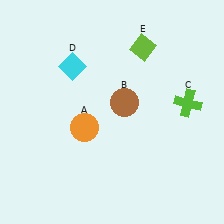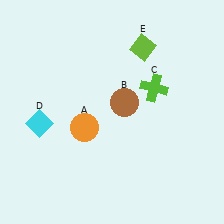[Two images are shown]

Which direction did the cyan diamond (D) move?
The cyan diamond (D) moved down.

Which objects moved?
The objects that moved are: the lime cross (C), the cyan diamond (D).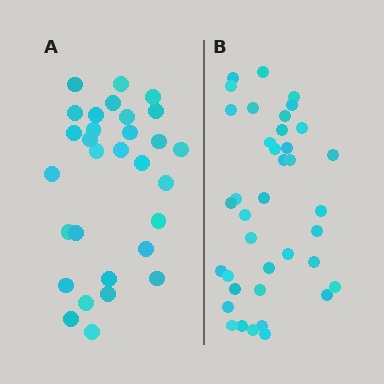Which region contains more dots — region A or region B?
Region B (the right region) has more dots.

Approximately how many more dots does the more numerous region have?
Region B has roughly 8 or so more dots than region A.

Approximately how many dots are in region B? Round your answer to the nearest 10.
About 40 dots. (The exact count is 38, which rounds to 40.)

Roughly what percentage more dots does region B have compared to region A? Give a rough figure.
About 25% more.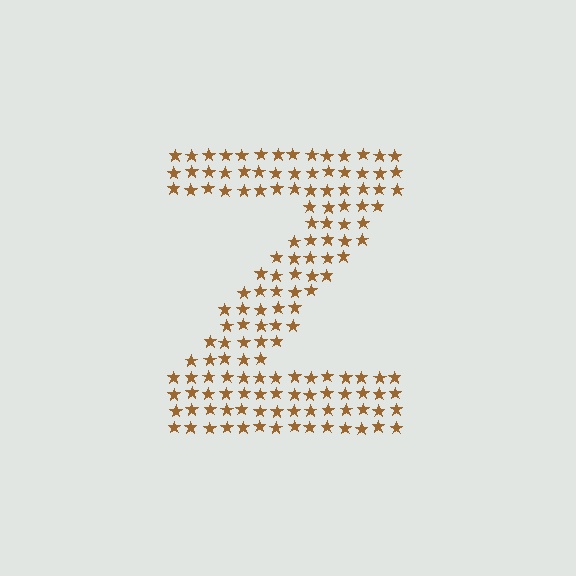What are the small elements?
The small elements are stars.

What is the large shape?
The large shape is the letter Z.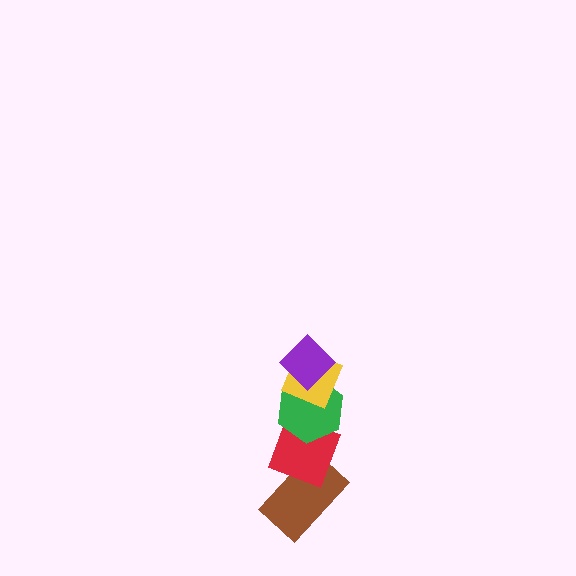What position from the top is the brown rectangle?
The brown rectangle is 5th from the top.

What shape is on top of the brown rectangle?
The red diamond is on top of the brown rectangle.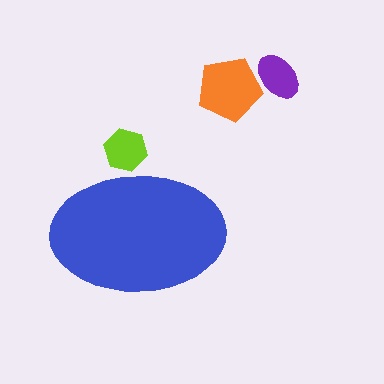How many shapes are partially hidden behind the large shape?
1 shape is partially hidden.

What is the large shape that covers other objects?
A blue ellipse.